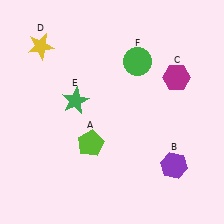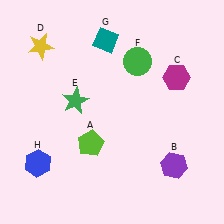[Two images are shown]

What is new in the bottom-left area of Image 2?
A blue hexagon (H) was added in the bottom-left area of Image 2.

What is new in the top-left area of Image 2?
A teal diamond (G) was added in the top-left area of Image 2.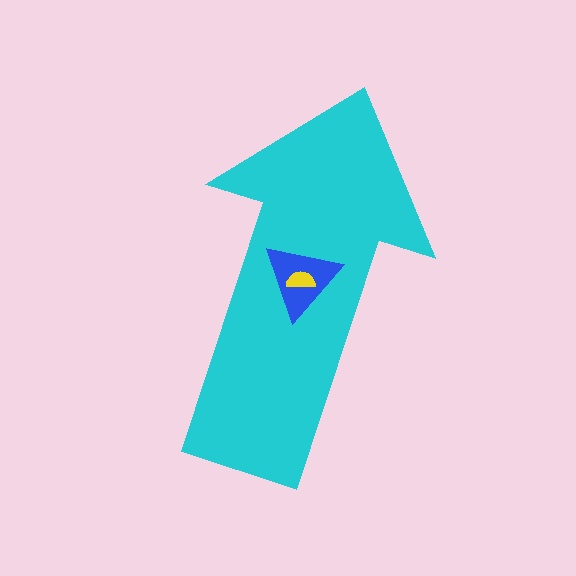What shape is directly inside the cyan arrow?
The blue triangle.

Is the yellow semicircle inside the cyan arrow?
Yes.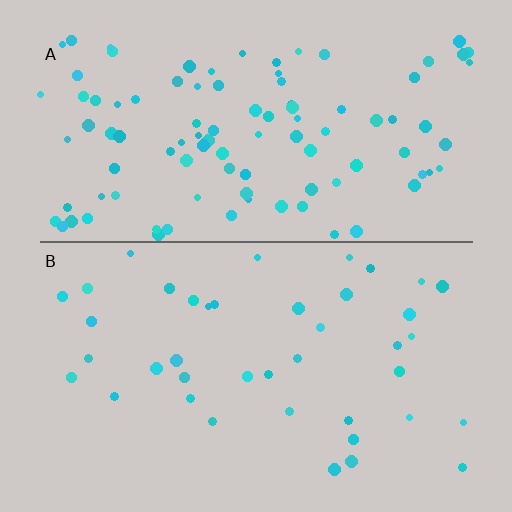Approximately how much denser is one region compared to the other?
Approximately 2.4× — region A over region B.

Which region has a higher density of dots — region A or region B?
A (the top).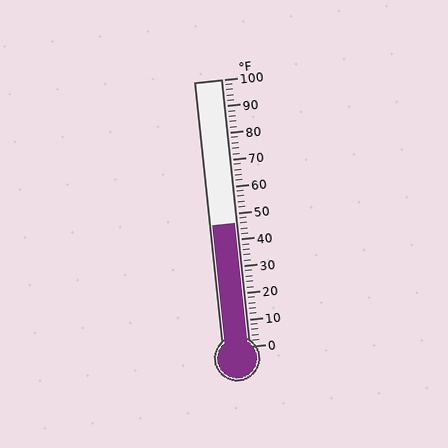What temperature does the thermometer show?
The thermometer shows approximately 46°F.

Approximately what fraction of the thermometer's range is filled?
The thermometer is filled to approximately 45% of its range.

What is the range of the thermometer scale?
The thermometer scale ranges from 0°F to 100°F.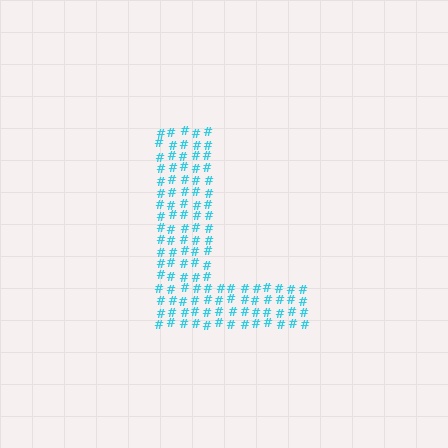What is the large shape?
The large shape is the letter L.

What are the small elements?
The small elements are hash symbols.